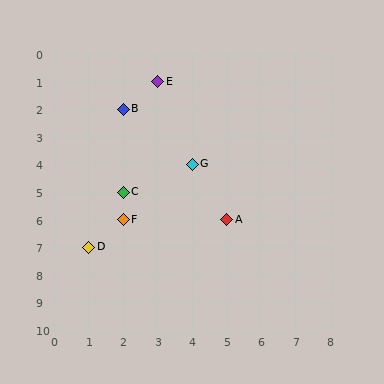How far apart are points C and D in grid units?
Points C and D are 1 column and 2 rows apart (about 2.2 grid units diagonally).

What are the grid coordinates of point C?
Point C is at grid coordinates (2, 5).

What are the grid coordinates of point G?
Point G is at grid coordinates (4, 4).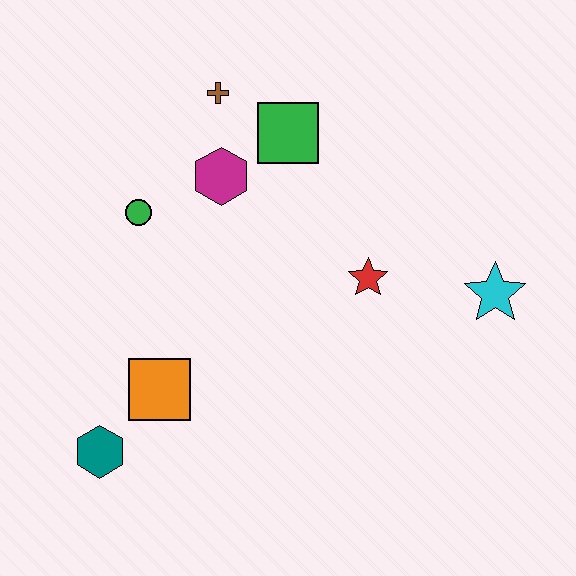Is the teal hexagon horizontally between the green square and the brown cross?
No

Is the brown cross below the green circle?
No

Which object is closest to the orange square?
The teal hexagon is closest to the orange square.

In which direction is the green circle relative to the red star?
The green circle is to the left of the red star.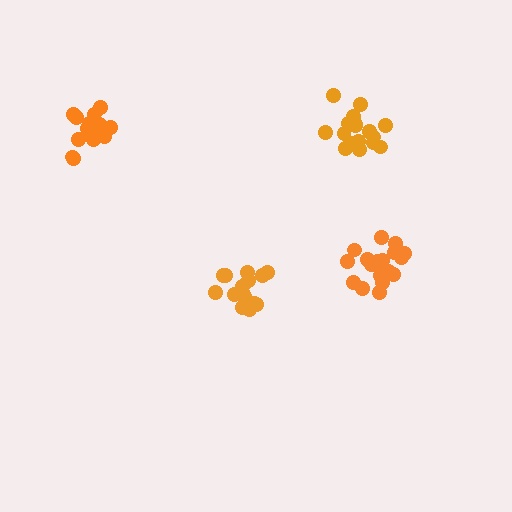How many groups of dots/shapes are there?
There are 4 groups.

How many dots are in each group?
Group 1: 18 dots, Group 2: 18 dots, Group 3: 15 dots, Group 4: 19 dots (70 total).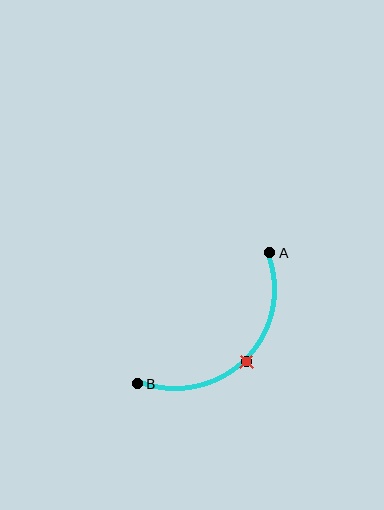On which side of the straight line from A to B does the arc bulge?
The arc bulges below and to the right of the straight line connecting A and B.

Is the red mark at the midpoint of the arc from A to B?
Yes. The red mark lies on the arc at equal arc-length from both A and B — it is the arc midpoint.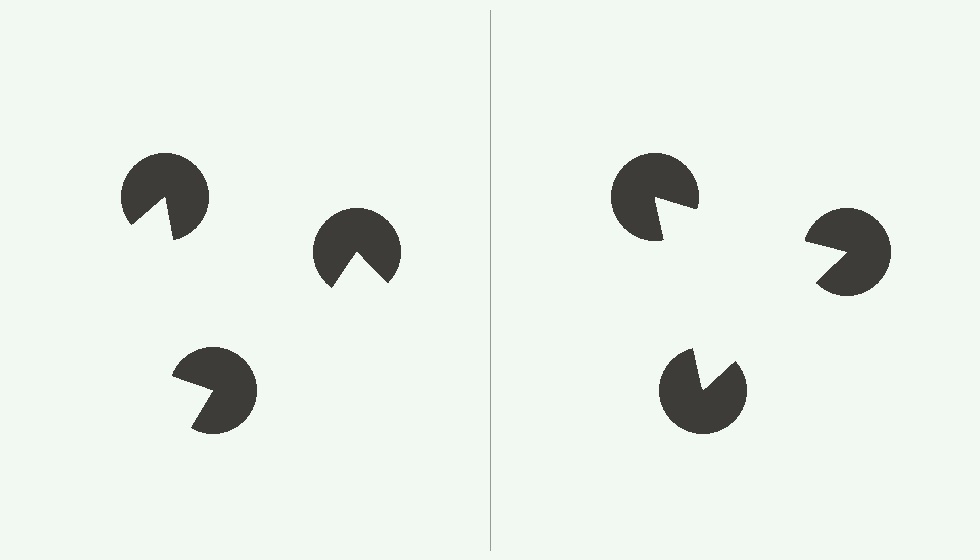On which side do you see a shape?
An illusory triangle appears on the right side. On the left side the wedge cuts are rotated, so no coherent shape forms.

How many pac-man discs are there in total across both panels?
6 — 3 on each side.